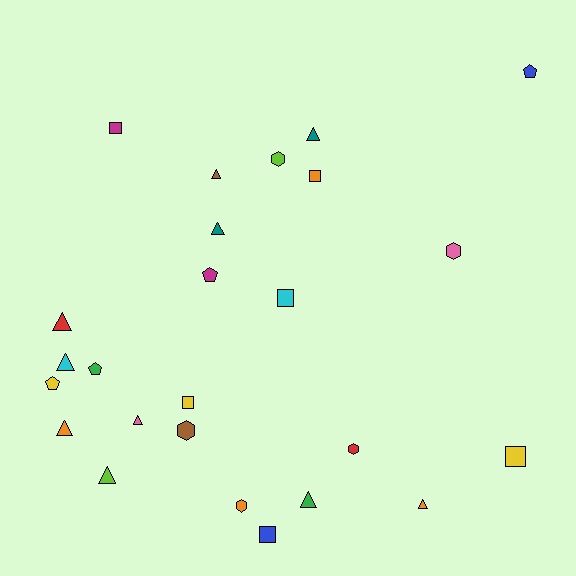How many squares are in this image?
There are 6 squares.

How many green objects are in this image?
There are 2 green objects.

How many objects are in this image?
There are 25 objects.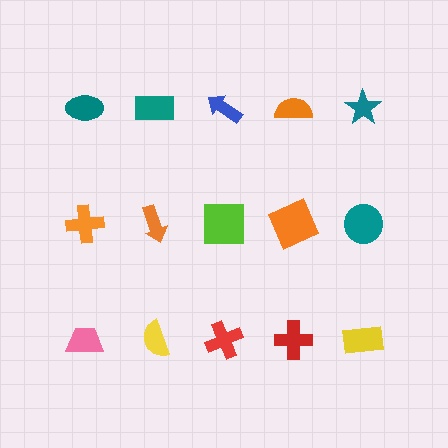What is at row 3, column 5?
A yellow rectangle.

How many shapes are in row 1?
5 shapes.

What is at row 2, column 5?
A teal circle.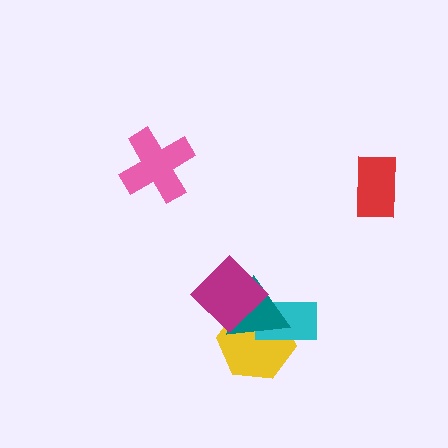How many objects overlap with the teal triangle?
3 objects overlap with the teal triangle.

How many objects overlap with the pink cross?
0 objects overlap with the pink cross.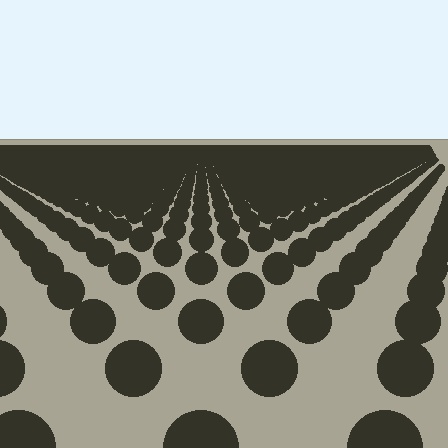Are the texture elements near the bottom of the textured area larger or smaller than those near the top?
Larger. Near the bottom, elements are closer to the viewer and appear at a bigger on-screen size.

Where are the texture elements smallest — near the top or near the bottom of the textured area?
Near the top.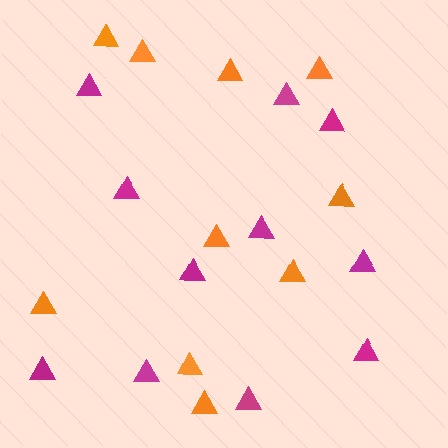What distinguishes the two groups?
There are 2 groups: one group of magenta triangles (11) and one group of orange triangles (10).